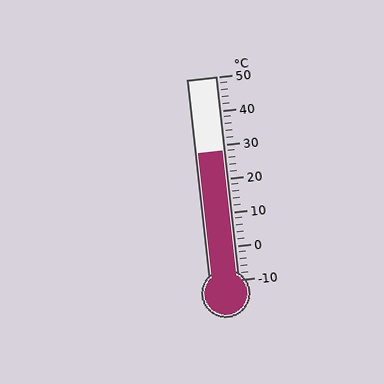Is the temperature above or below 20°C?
The temperature is above 20°C.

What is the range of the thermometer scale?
The thermometer scale ranges from -10°C to 50°C.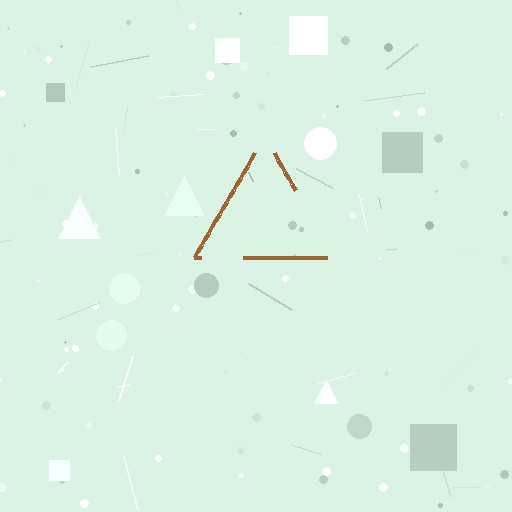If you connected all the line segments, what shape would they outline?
They would outline a triangle.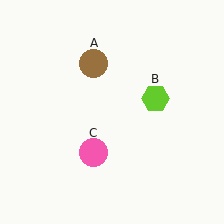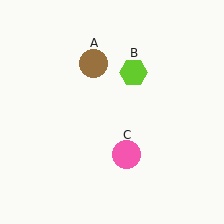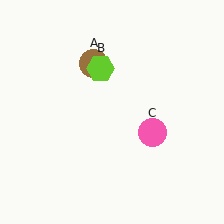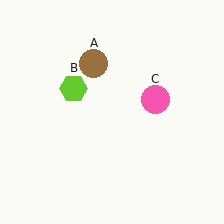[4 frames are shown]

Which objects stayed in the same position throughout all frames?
Brown circle (object A) remained stationary.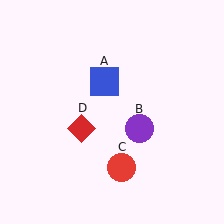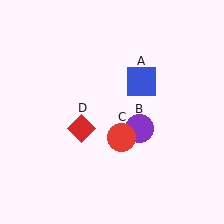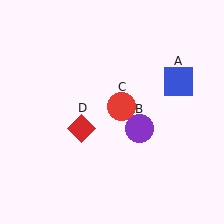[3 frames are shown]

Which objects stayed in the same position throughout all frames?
Purple circle (object B) and red diamond (object D) remained stationary.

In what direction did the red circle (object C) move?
The red circle (object C) moved up.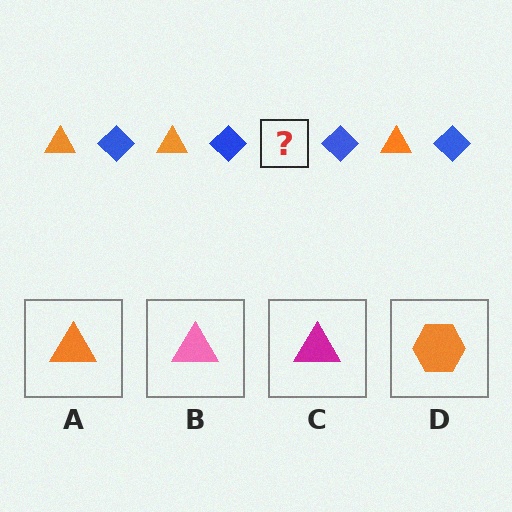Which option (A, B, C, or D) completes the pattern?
A.